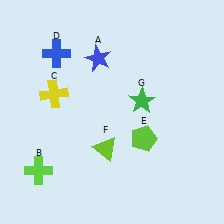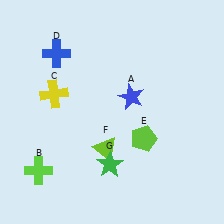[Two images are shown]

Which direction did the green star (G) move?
The green star (G) moved down.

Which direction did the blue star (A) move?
The blue star (A) moved down.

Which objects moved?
The objects that moved are: the blue star (A), the green star (G).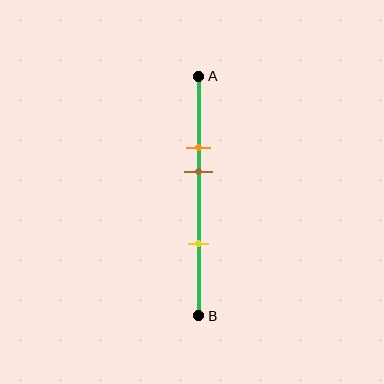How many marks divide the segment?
There are 3 marks dividing the segment.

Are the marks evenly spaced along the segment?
No, the marks are not evenly spaced.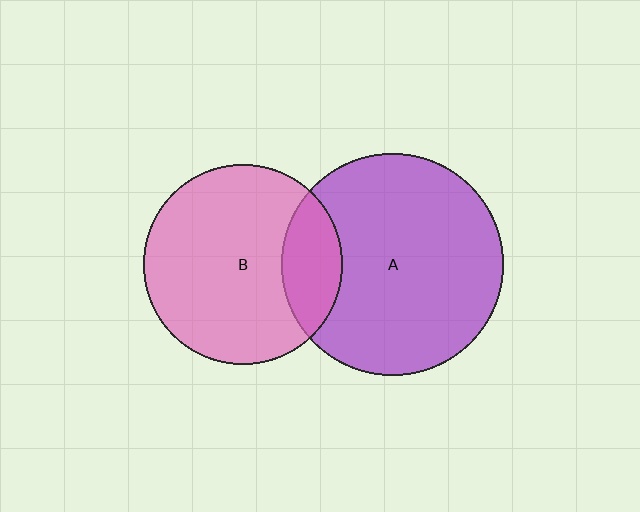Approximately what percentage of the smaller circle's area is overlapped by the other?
Approximately 20%.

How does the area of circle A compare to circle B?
Approximately 1.2 times.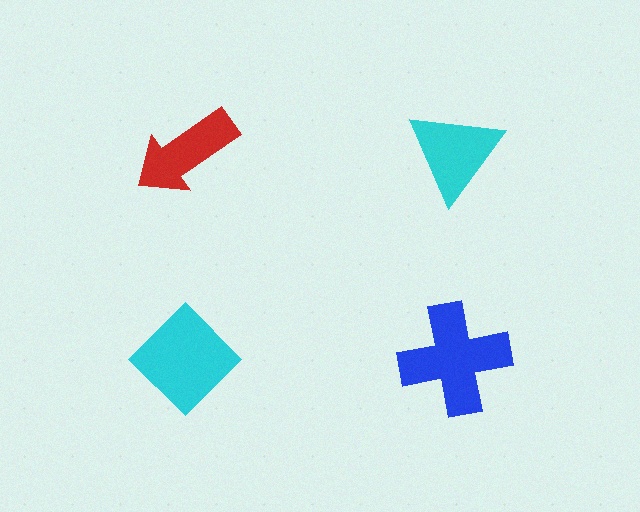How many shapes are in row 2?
2 shapes.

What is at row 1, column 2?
A cyan triangle.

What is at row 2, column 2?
A blue cross.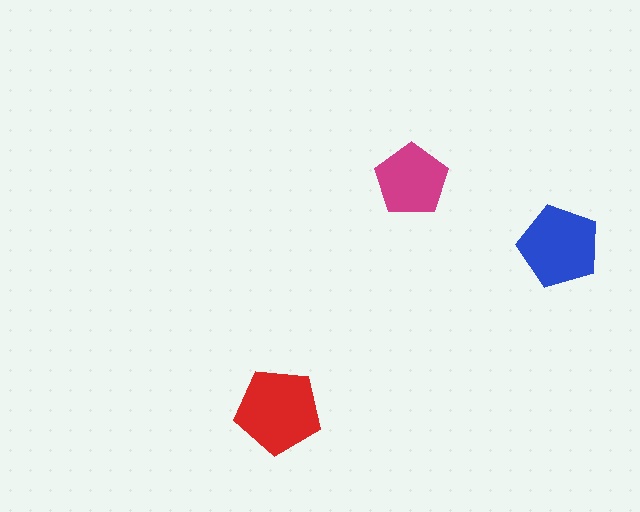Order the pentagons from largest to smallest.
the red one, the blue one, the magenta one.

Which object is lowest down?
The red pentagon is bottommost.